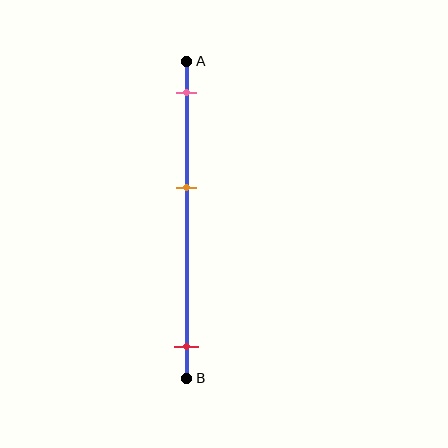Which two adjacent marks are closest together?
The pink and orange marks are the closest adjacent pair.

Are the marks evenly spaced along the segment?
No, the marks are not evenly spaced.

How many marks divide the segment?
There are 3 marks dividing the segment.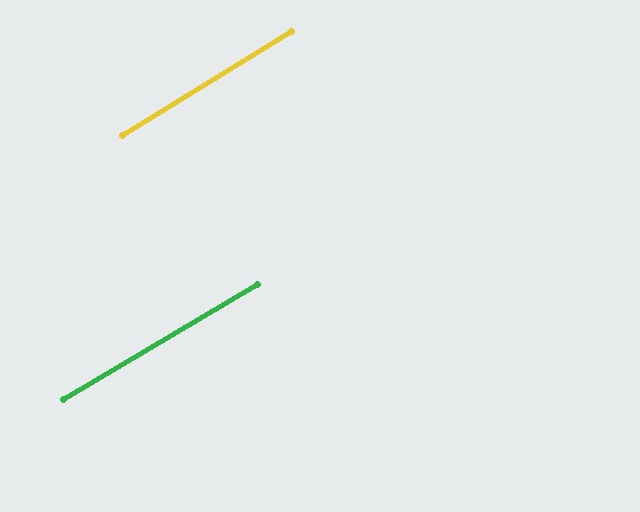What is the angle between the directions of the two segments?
Approximately 1 degree.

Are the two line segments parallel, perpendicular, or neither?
Parallel — their directions differ by only 0.9°.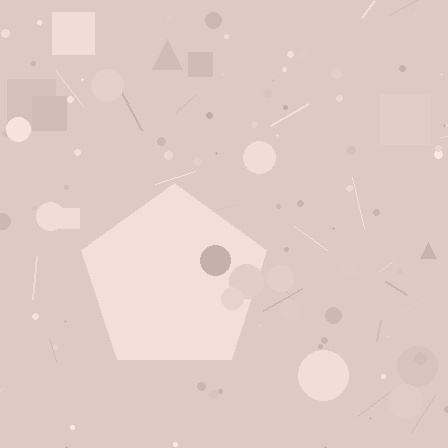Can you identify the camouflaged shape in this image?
The camouflaged shape is a pentagon.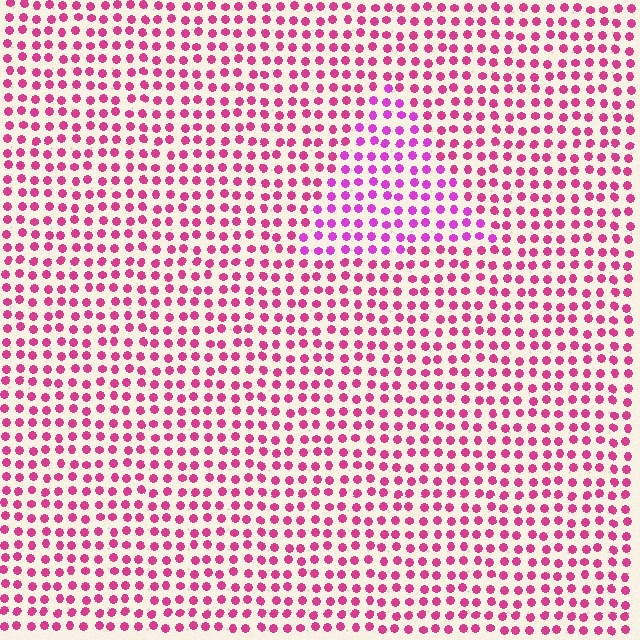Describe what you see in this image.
The image is filled with small magenta elements in a uniform arrangement. A triangle-shaped region is visible where the elements are tinted to a slightly different hue, forming a subtle color boundary.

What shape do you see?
I see a triangle.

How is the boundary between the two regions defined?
The boundary is defined purely by a slight shift in hue (about 27 degrees). Spacing, size, and orientation are identical on both sides.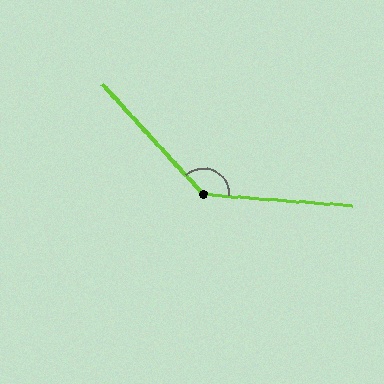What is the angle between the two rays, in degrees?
Approximately 137 degrees.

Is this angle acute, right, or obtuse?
It is obtuse.